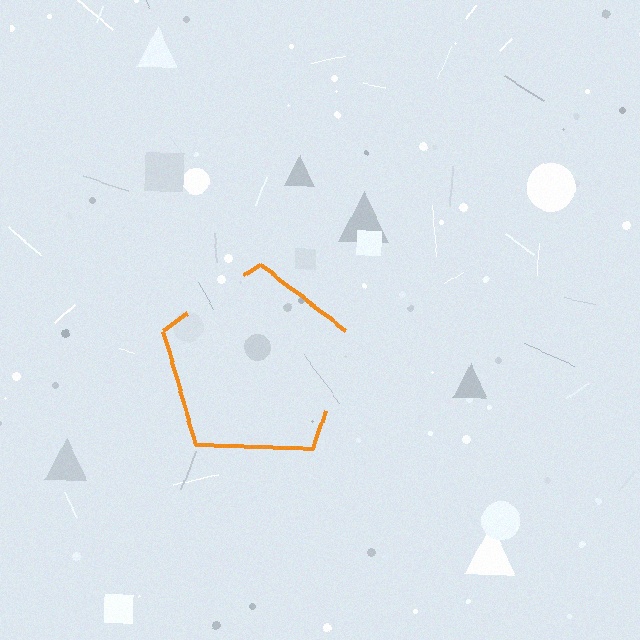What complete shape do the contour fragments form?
The contour fragments form a pentagon.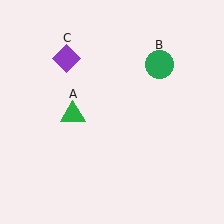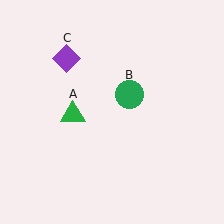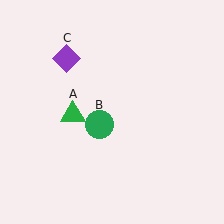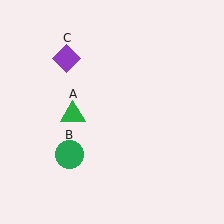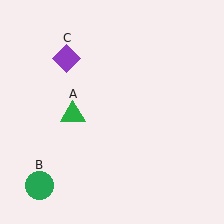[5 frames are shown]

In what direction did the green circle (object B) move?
The green circle (object B) moved down and to the left.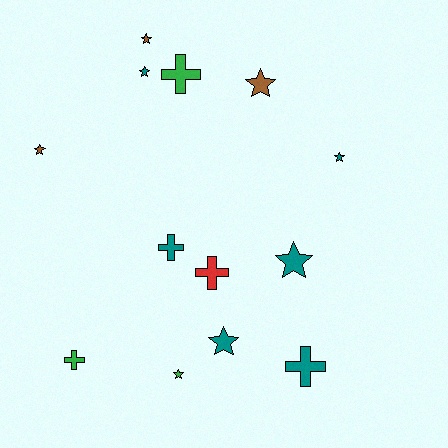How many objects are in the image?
There are 13 objects.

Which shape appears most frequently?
Star, with 8 objects.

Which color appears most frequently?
Teal, with 6 objects.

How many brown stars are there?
There are 3 brown stars.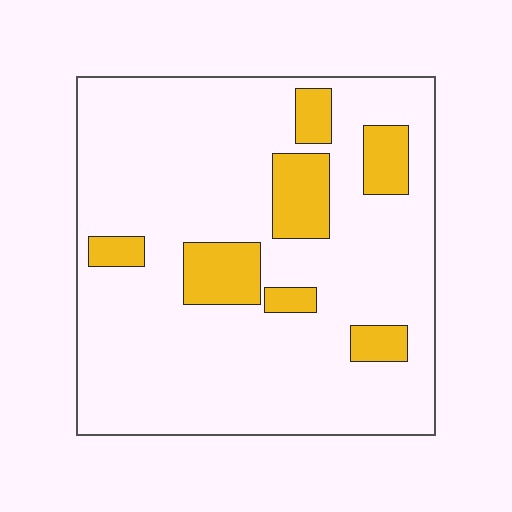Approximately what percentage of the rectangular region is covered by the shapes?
Approximately 15%.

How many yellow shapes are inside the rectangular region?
7.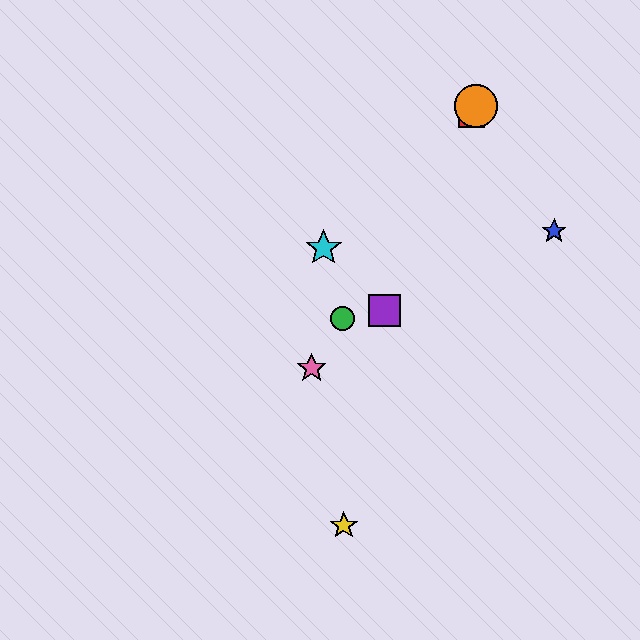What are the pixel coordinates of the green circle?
The green circle is at (343, 319).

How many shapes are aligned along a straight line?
4 shapes (the red square, the green circle, the orange circle, the pink star) are aligned along a straight line.